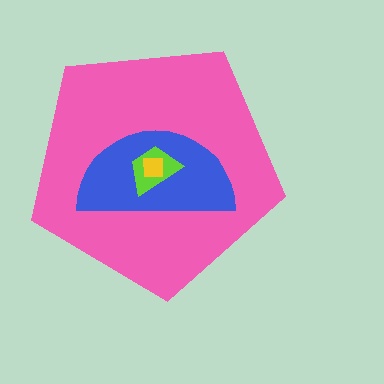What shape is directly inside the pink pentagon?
The blue semicircle.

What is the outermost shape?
The pink pentagon.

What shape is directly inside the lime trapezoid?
The yellow square.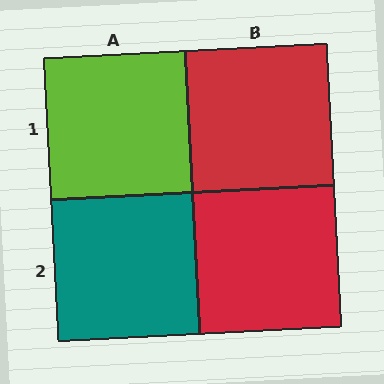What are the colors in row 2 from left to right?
Teal, red.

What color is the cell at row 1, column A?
Lime.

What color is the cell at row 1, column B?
Red.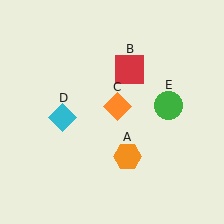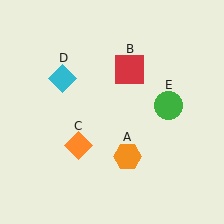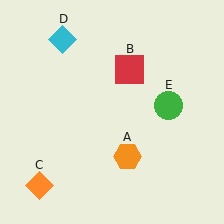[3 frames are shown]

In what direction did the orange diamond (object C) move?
The orange diamond (object C) moved down and to the left.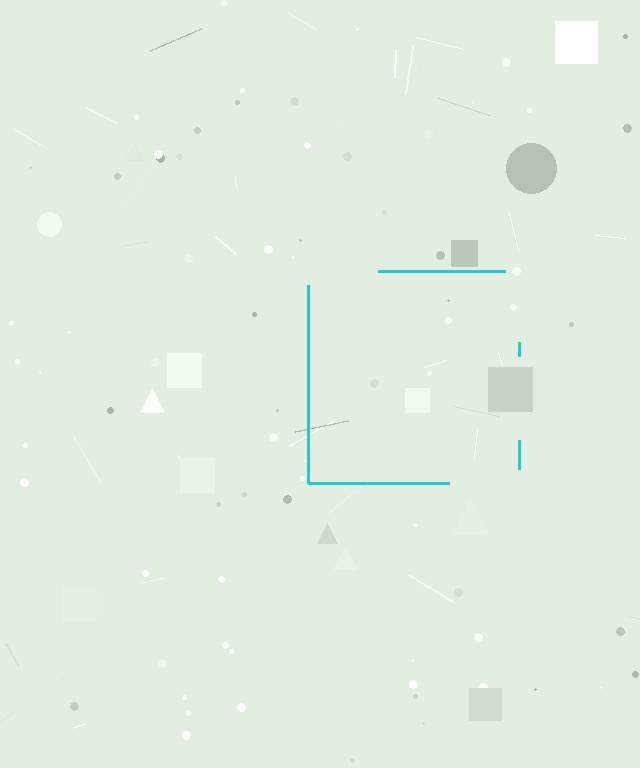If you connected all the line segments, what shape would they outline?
They would outline a square.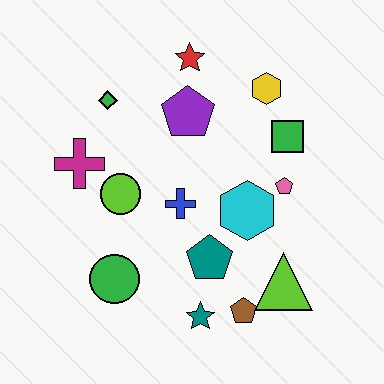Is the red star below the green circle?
No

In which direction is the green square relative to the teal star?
The green square is above the teal star.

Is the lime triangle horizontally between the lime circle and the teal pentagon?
No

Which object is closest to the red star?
The purple pentagon is closest to the red star.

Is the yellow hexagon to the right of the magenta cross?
Yes